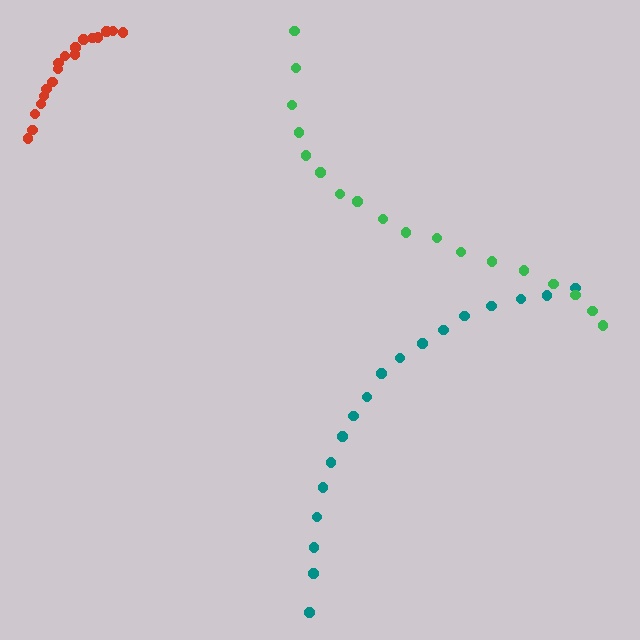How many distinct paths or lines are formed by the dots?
There are 3 distinct paths.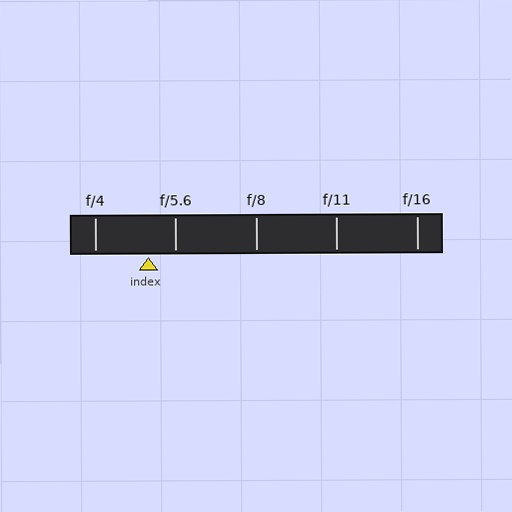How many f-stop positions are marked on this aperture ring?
There are 5 f-stop positions marked.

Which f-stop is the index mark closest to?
The index mark is closest to f/5.6.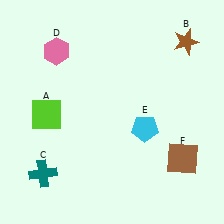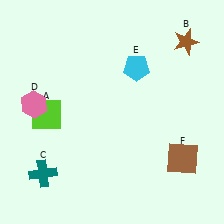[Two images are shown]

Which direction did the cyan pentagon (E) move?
The cyan pentagon (E) moved up.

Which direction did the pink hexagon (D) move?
The pink hexagon (D) moved down.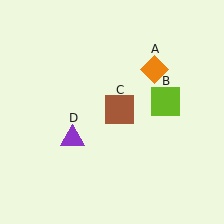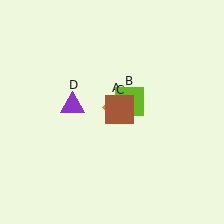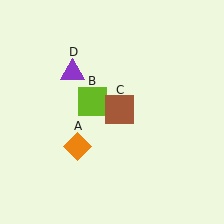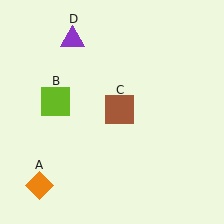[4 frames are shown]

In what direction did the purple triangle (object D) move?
The purple triangle (object D) moved up.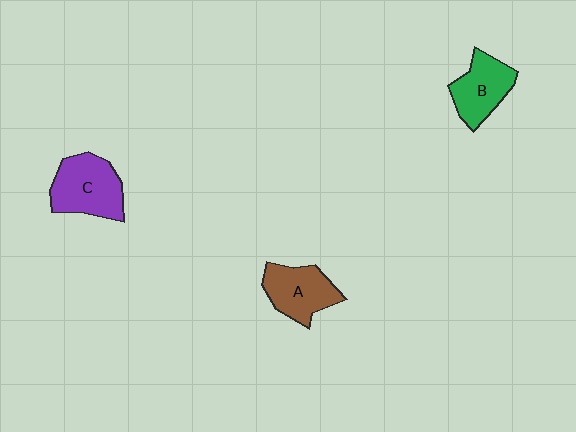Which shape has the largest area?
Shape C (purple).